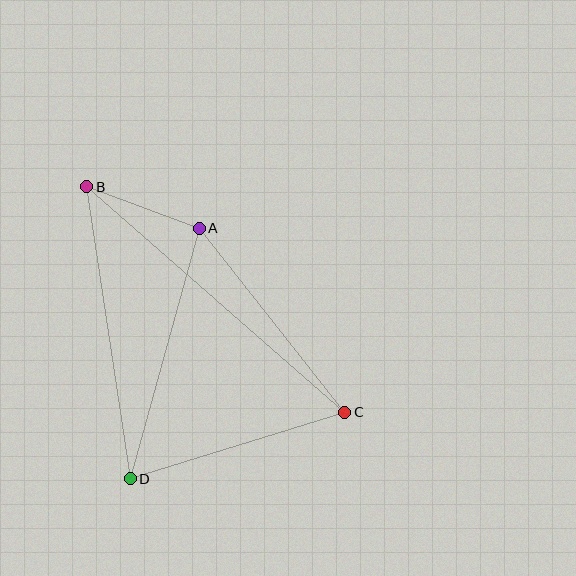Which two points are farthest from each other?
Points B and C are farthest from each other.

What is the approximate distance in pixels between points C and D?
The distance between C and D is approximately 225 pixels.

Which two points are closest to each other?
Points A and B are closest to each other.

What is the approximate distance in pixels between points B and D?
The distance between B and D is approximately 295 pixels.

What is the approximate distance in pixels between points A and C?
The distance between A and C is approximately 235 pixels.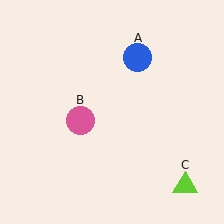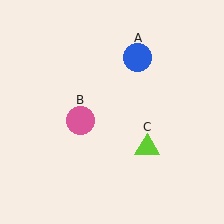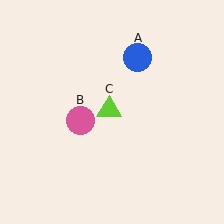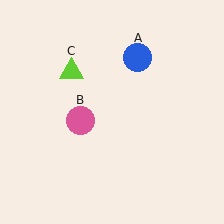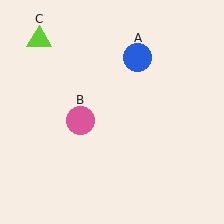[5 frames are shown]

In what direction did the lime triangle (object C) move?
The lime triangle (object C) moved up and to the left.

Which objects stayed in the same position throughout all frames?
Blue circle (object A) and pink circle (object B) remained stationary.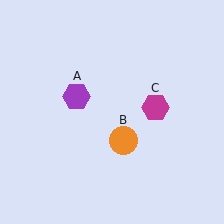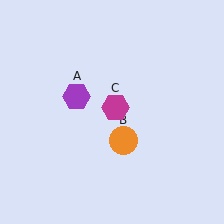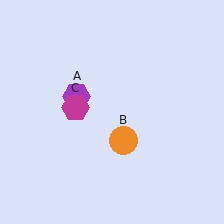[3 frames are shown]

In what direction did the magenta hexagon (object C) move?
The magenta hexagon (object C) moved left.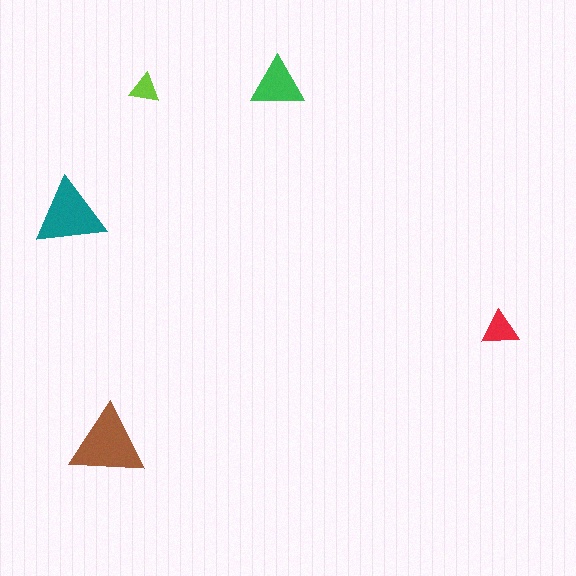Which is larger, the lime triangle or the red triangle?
The red one.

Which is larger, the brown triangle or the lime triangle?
The brown one.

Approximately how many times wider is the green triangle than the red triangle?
About 1.5 times wider.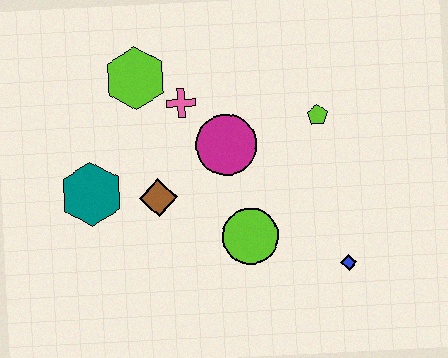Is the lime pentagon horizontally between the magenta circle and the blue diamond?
Yes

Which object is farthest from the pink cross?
The blue diamond is farthest from the pink cross.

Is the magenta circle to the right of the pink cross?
Yes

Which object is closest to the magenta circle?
The pink cross is closest to the magenta circle.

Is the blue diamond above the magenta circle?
No